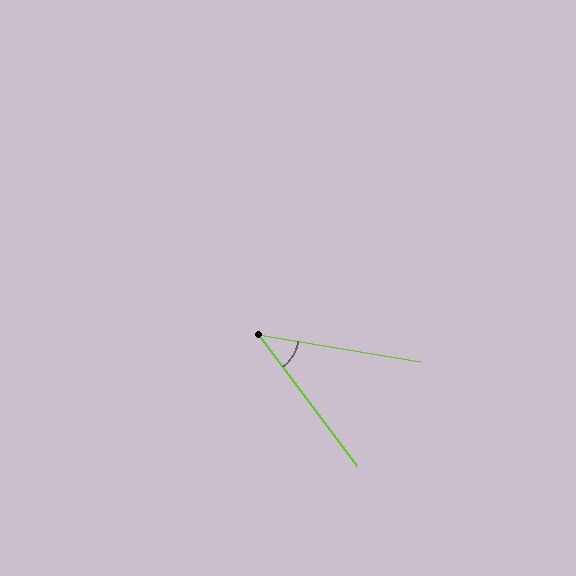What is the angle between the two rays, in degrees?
Approximately 44 degrees.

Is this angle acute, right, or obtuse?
It is acute.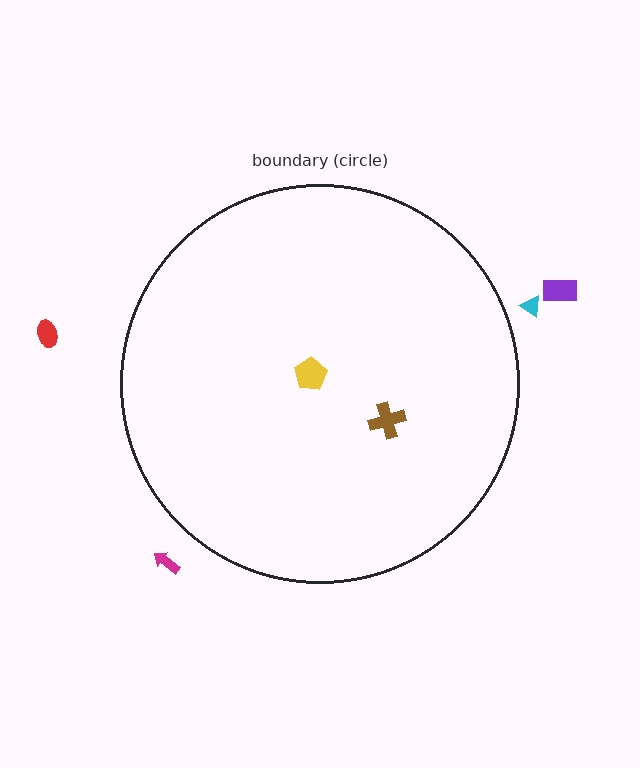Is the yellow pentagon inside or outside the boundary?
Inside.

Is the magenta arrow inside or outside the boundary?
Outside.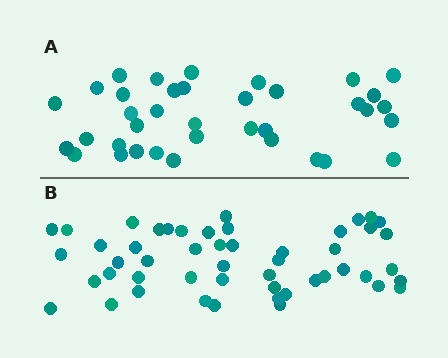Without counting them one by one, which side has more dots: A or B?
Region B (the bottom region) has more dots.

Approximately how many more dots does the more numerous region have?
Region B has approximately 15 more dots than region A.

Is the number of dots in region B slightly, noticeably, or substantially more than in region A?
Region B has noticeably more, but not dramatically so. The ratio is roughly 1.4 to 1.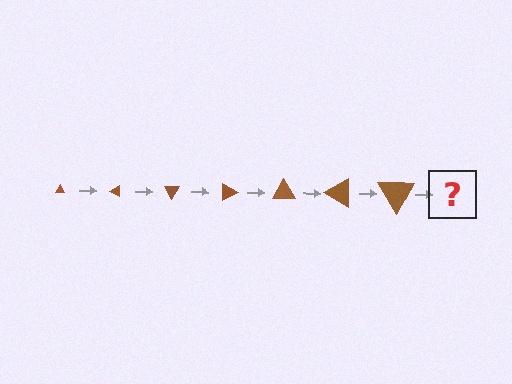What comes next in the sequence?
The next element should be a triangle, larger than the previous one and rotated 210 degrees from the start.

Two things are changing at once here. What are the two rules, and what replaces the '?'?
The two rules are that the triangle grows larger each step and it rotates 30 degrees each step. The '?' should be a triangle, larger than the previous one and rotated 210 degrees from the start.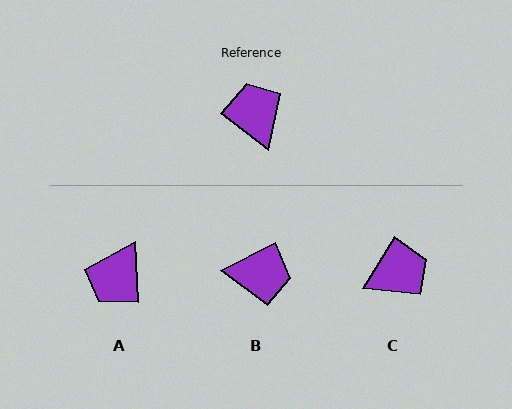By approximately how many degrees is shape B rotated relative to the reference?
Approximately 115 degrees clockwise.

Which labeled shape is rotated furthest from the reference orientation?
A, about 130 degrees away.